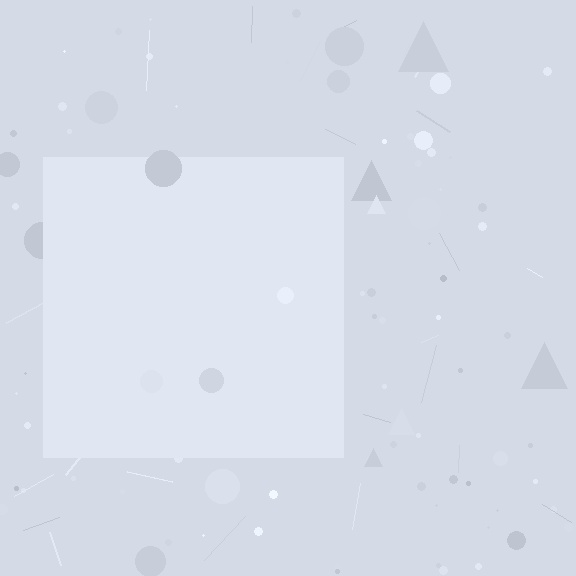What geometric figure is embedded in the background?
A square is embedded in the background.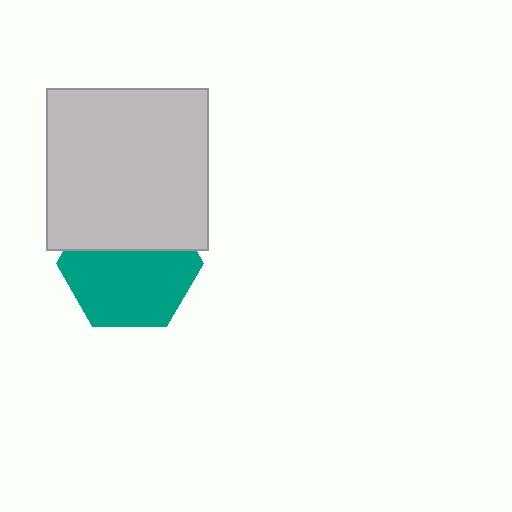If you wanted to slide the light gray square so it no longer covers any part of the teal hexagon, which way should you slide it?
Slide it up — that is the most direct way to separate the two shapes.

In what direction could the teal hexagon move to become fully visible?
The teal hexagon could move down. That would shift it out from behind the light gray square entirely.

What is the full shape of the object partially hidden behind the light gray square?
The partially hidden object is a teal hexagon.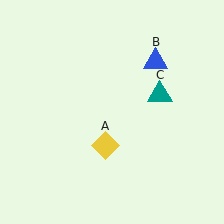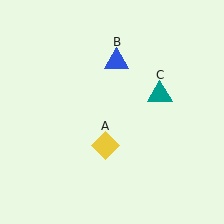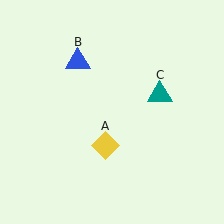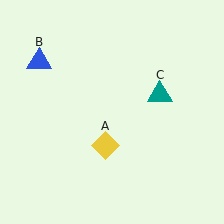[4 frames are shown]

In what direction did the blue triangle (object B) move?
The blue triangle (object B) moved left.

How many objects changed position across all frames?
1 object changed position: blue triangle (object B).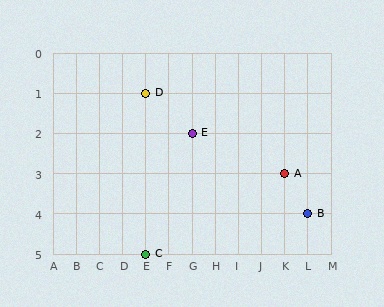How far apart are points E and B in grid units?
Points E and B are 5 columns and 2 rows apart (about 5.4 grid units diagonally).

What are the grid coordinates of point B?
Point B is at grid coordinates (L, 4).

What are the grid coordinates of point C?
Point C is at grid coordinates (E, 5).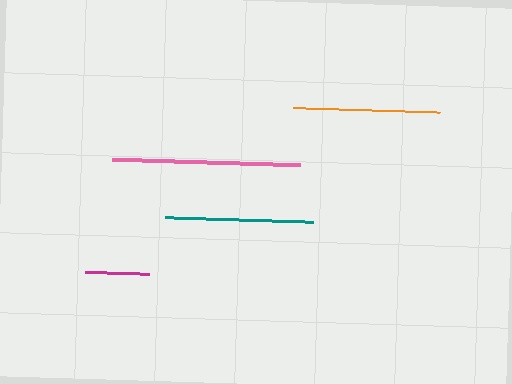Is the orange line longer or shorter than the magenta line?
The orange line is longer than the magenta line.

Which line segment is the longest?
The pink line is the longest at approximately 188 pixels.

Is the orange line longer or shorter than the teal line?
The teal line is longer than the orange line.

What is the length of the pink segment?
The pink segment is approximately 188 pixels long.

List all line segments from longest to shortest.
From longest to shortest: pink, teal, orange, magenta.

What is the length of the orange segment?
The orange segment is approximately 147 pixels long.